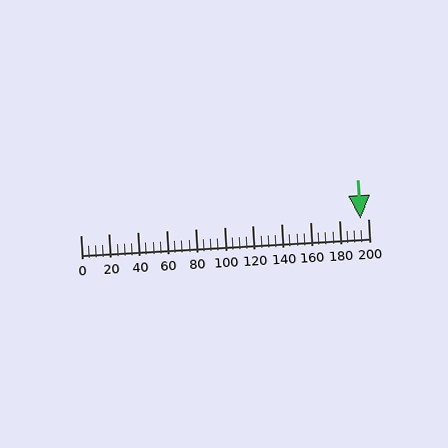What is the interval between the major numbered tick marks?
The major tick marks are spaced 20 units apart.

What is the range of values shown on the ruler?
The ruler shows values from 0 to 200.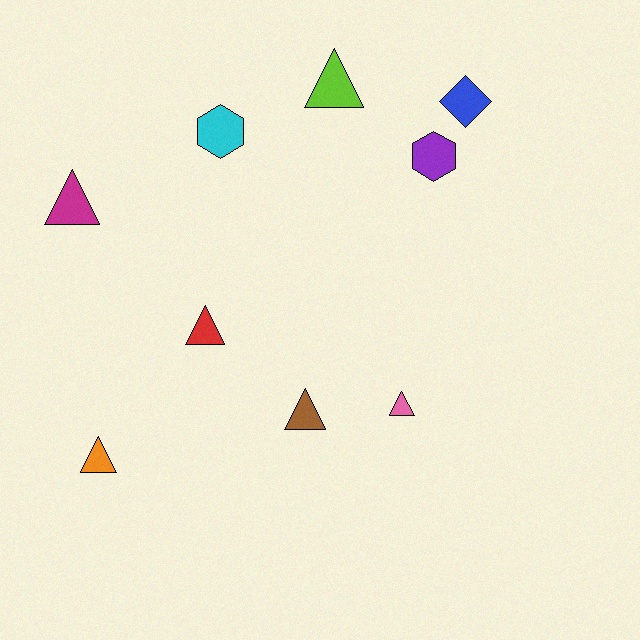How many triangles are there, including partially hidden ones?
There are 6 triangles.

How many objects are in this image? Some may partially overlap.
There are 9 objects.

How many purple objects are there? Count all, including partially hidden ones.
There is 1 purple object.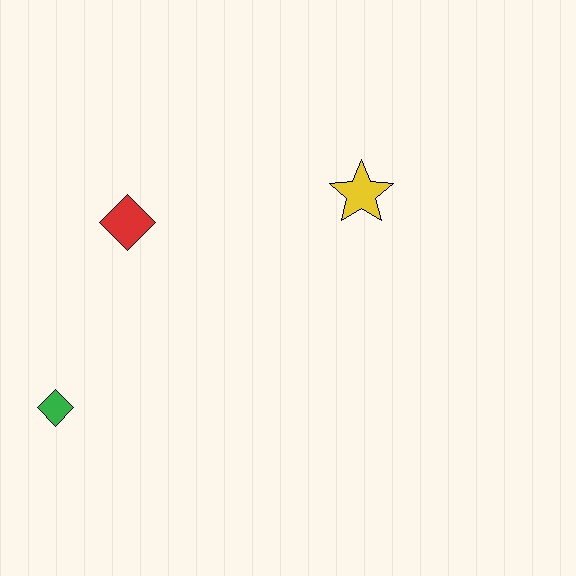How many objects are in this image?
There are 3 objects.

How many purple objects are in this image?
There are no purple objects.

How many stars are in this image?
There is 1 star.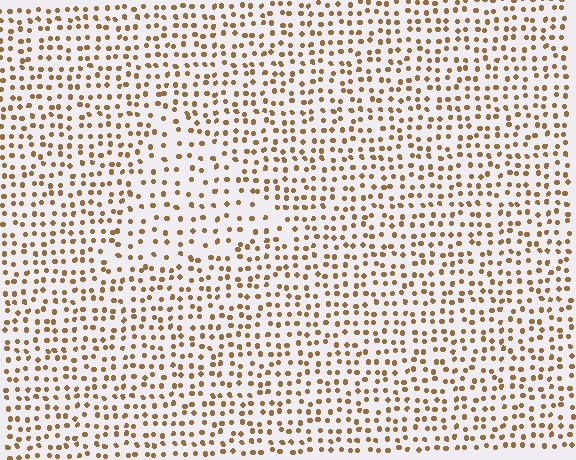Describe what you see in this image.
The image contains small brown elements arranged at two different densities. A triangle-shaped region is visible where the elements are less densely packed than the surrounding area.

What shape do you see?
I see a triangle.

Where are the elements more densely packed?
The elements are more densely packed outside the triangle boundary.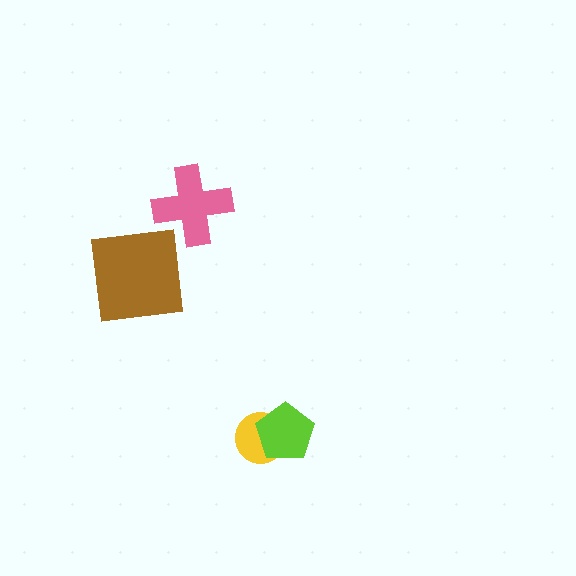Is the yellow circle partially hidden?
Yes, it is partially covered by another shape.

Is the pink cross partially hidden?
No, no other shape covers it.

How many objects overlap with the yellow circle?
1 object overlaps with the yellow circle.